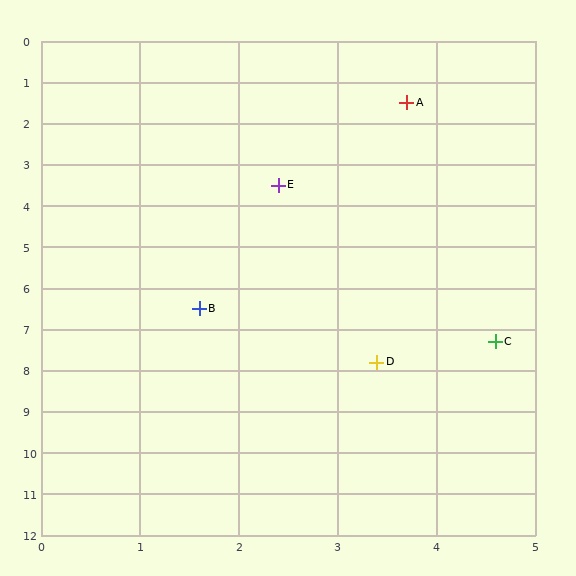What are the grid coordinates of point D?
Point D is at approximately (3.4, 7.8).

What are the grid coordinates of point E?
Point E is at approximately (2.4, 3.5).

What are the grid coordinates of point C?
Point C is at approximately (4.6, 7.3).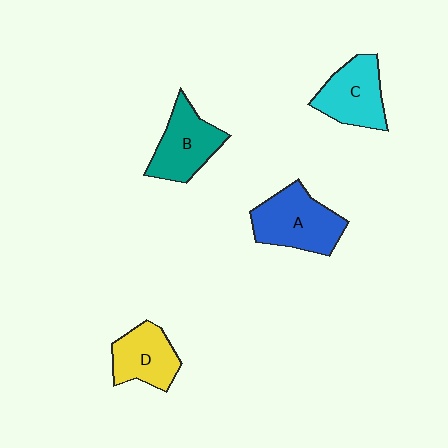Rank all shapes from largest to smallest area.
From largest to smallest: A (blue), B (teal), C (cyan), D (yellow).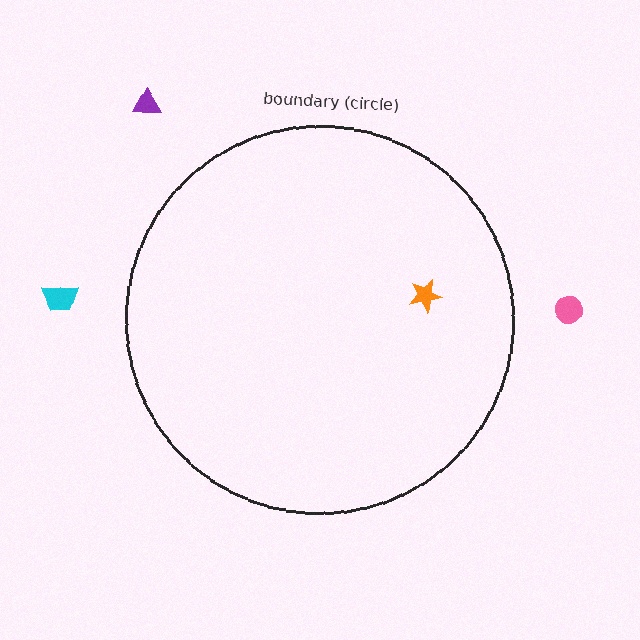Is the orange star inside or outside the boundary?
Inside.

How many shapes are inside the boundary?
1 inside, 3 outside.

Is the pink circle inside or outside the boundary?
Outside.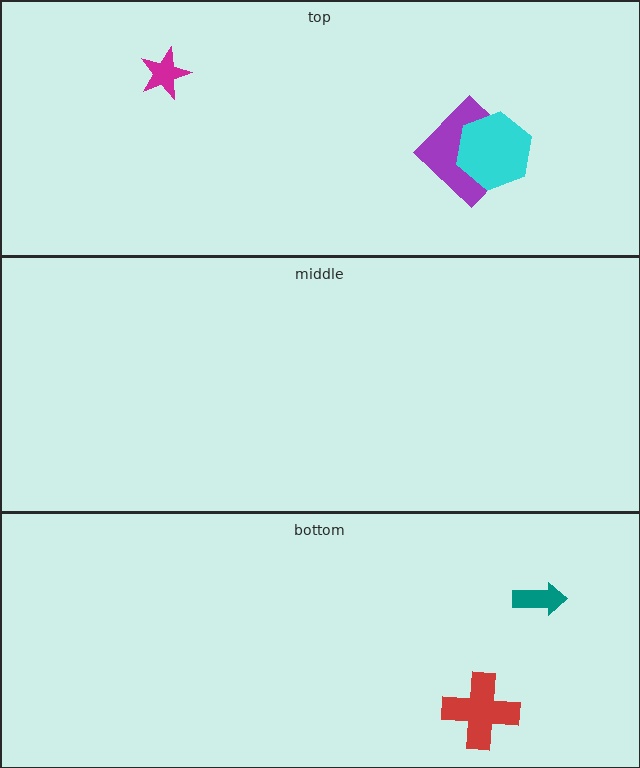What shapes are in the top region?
The magenta star, the purple diamond, the cyan hexagon.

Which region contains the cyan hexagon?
The top region.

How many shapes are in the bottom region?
2.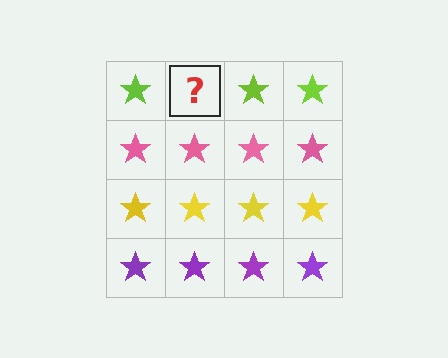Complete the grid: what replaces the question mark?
The question mark should be replaced with a lime star.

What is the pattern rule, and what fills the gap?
The rule is that each row has a consistent color. The gap should be filled with a lime star.